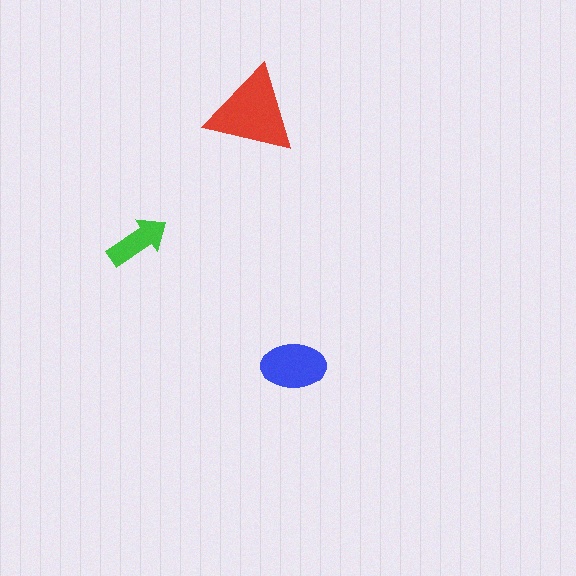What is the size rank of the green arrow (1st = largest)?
3rd.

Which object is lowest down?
The blue ellipse is bottommost.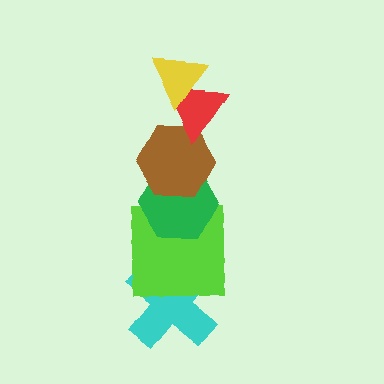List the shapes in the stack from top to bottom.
From top to bottom: the yellow triangle, the red triangle, the brown hexagon, the green hexagon, the lime square, the cyan cross.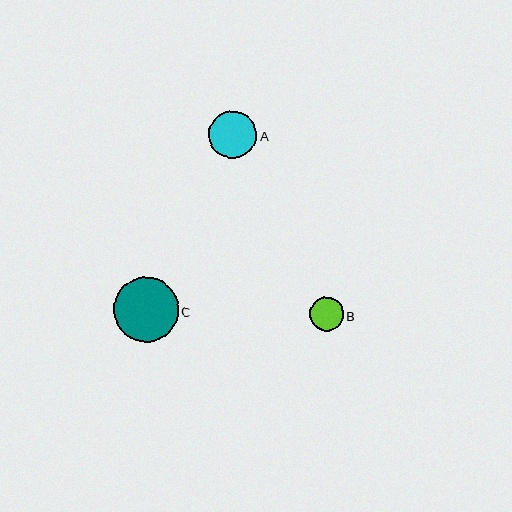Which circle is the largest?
Circle C is the largest with a size of approximately 65 pixels.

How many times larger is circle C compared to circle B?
Circle C is approximately 1.9 times the size of circle B.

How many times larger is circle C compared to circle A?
Circle C is approximately 1.4 times the size of circle A.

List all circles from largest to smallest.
From largest to smallest: C, A, B.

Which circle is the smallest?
Circle B is the smallest with a size of approximately 34 pixels.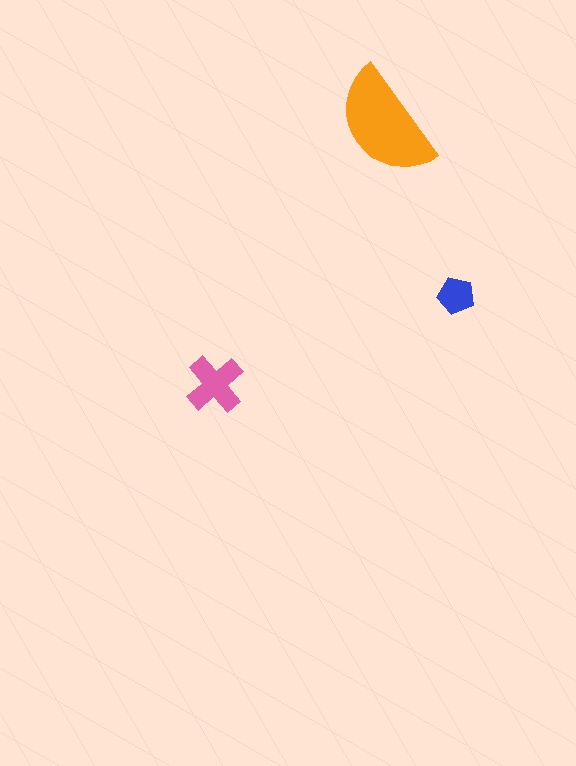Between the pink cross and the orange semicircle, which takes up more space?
The orange semicircle.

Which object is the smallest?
The blue pentagon.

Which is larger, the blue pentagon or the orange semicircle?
The orange semicircle.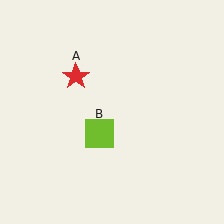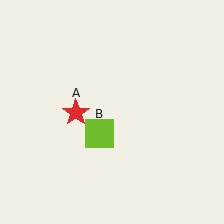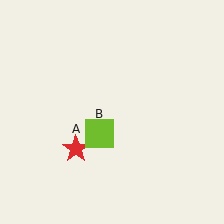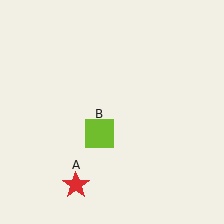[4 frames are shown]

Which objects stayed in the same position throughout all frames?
Lime square (object B) remained stationary.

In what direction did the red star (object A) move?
The red star (object A) moved down.